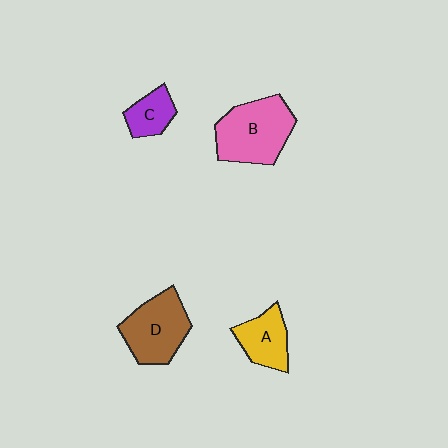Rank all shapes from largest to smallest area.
From largest to smallest: B (pink), D (brown), A (yellow), C (purple).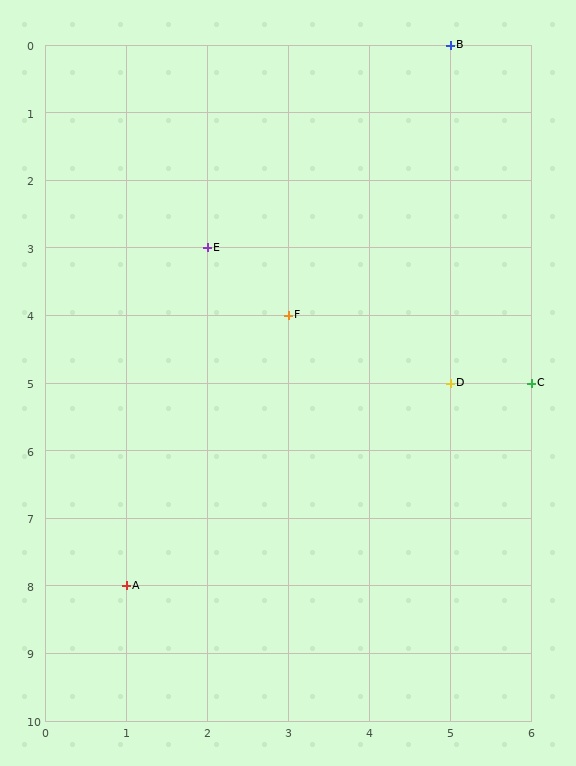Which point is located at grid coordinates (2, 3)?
Point E is at (2, 3).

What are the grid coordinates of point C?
Point C is at grid coordinates (6, 5).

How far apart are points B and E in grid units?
Points B and E are 3 columns and 3 rows apart (about 4.2 grid units diagonally).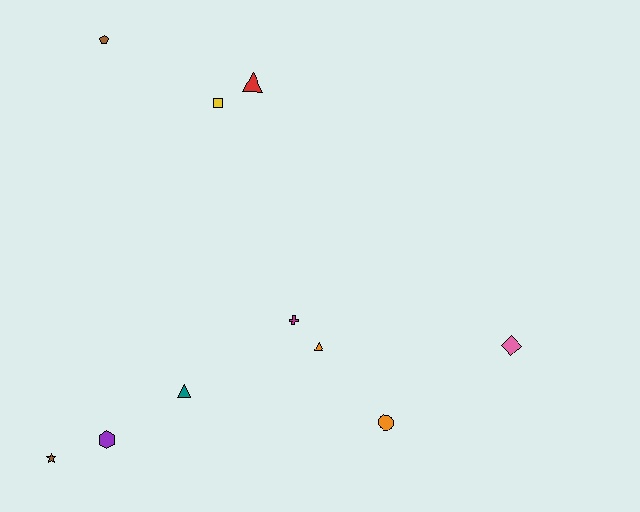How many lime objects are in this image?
There are no lime objects.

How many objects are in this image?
There are 10 objects.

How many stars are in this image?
There is 1 star.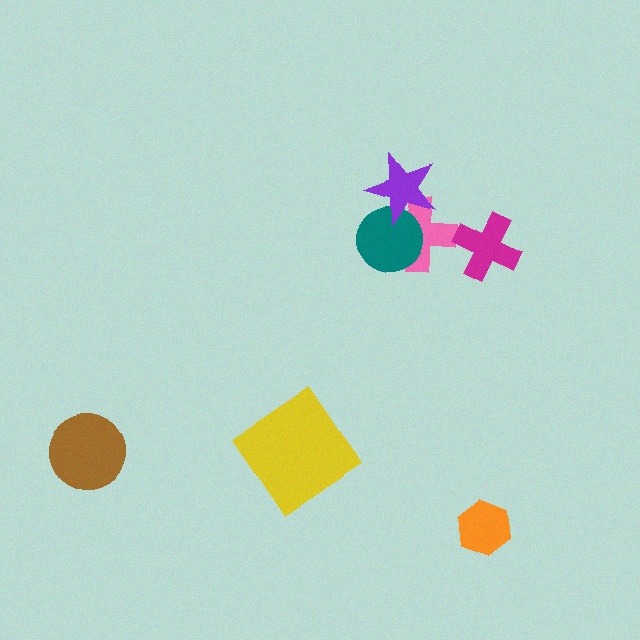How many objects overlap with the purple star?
2 objects overlap with the purple star.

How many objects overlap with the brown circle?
0 objects overlap with the brown circle.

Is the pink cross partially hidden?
Yes, it is partially covered by another shape.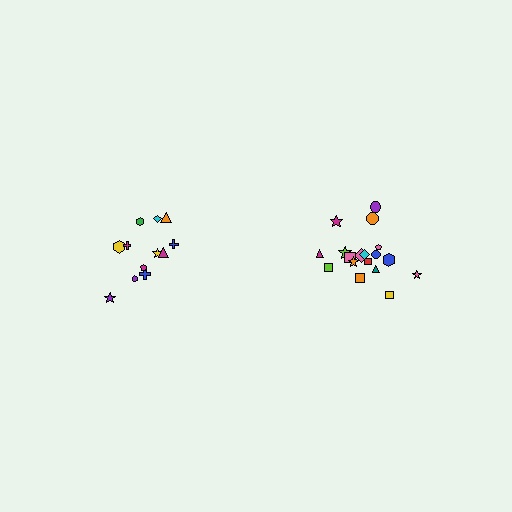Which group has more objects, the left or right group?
The right group.